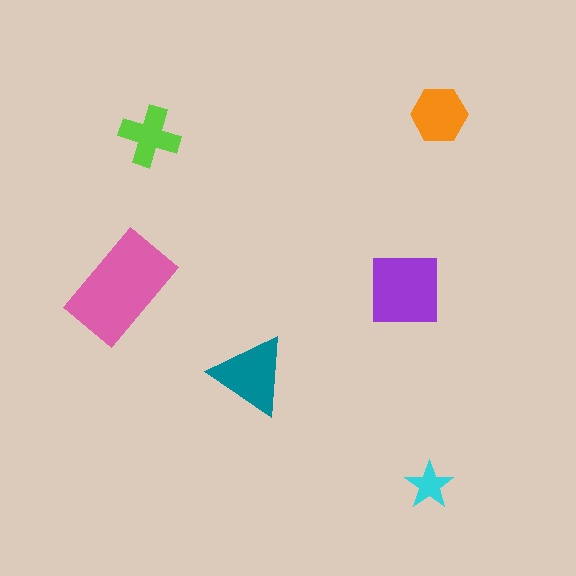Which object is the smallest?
The cyan star.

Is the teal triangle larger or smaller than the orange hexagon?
Larger.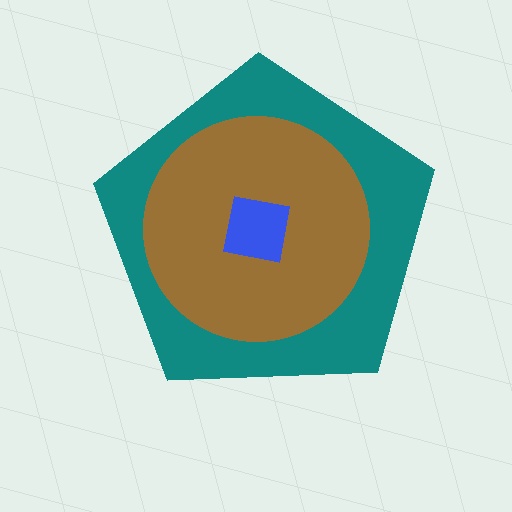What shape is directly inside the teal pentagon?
The brown circle.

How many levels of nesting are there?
3.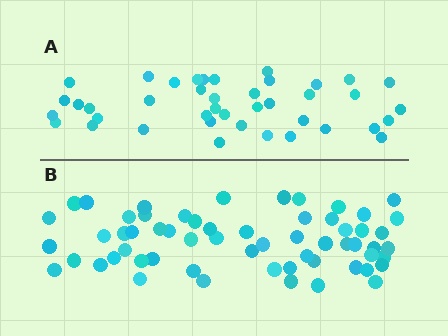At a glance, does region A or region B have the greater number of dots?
Region B (the bottom region) has more dots.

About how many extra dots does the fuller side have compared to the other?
Region B has approximately 20 more dots than region A.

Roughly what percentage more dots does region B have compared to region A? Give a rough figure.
About 45% more.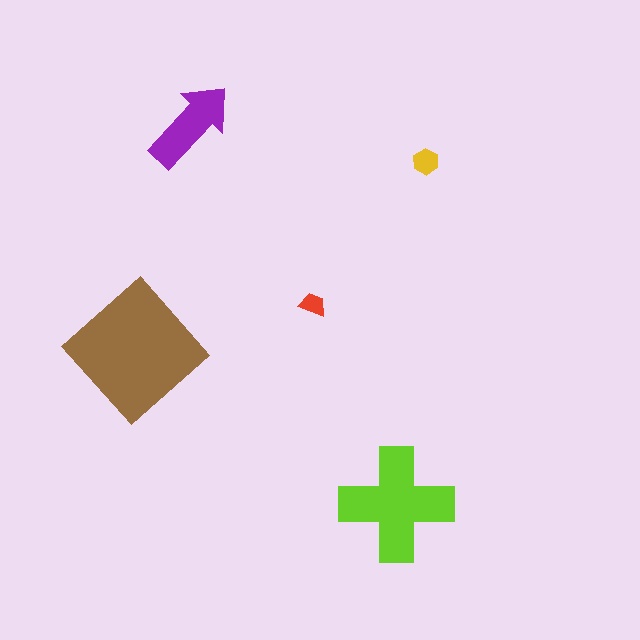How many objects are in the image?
There are 5 objects in the image.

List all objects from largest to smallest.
The brown diamond, the lime cross, the purple arrow, the yellow hexagon, the red trapezoid.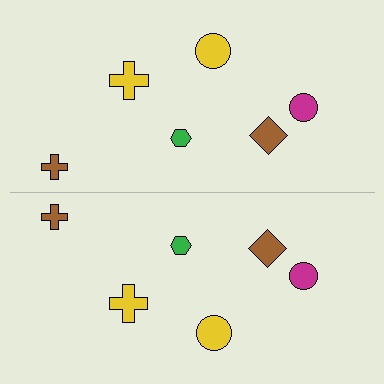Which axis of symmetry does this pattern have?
The pattern has a horizontal axis of symmetry running through the center of the image.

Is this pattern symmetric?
Yes, this pattern has bilateral (reflection) symmetry.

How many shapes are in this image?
There are 12 shapes in this image.